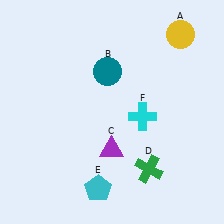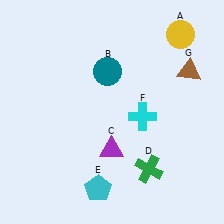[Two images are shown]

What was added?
A brown triangle (G) was added in Image 2.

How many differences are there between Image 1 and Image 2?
There is 1 difference between the two images.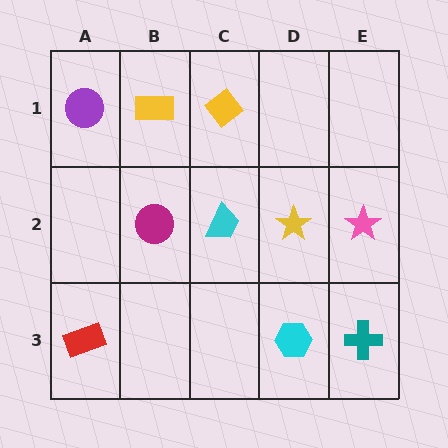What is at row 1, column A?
A purple circle.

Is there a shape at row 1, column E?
No, that cell is empty.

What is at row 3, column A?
A red rectangle.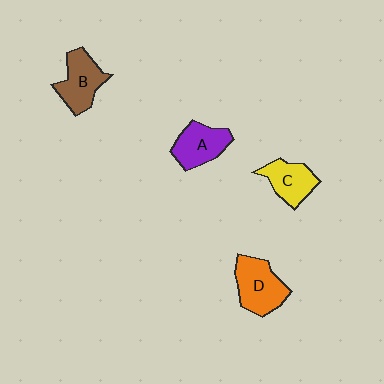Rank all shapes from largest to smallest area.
From largest to smallest: D (orange), B (brown), A (purple), C (yellow).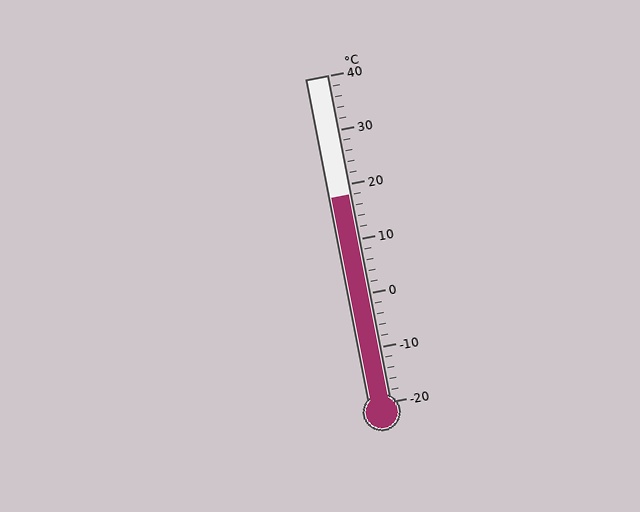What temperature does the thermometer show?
The thermometer shows approximately 18°C.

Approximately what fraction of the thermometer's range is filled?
The thermometer is filled to approximately 65% of its range.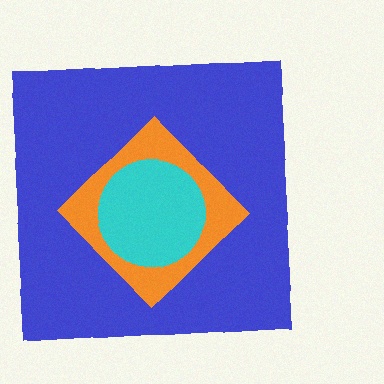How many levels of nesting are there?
3.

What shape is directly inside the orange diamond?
The cyan circle.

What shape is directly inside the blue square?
The orange diamond.